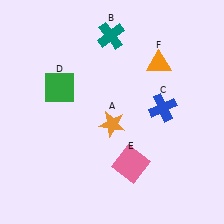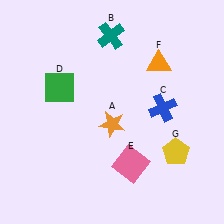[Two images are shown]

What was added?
A yellow pentagon (G) was added in Image 2.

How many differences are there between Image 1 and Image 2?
There is 1 difference between the two images.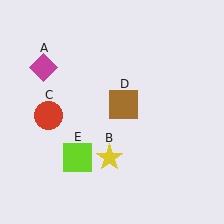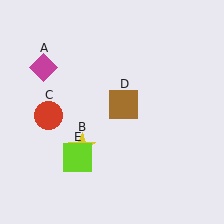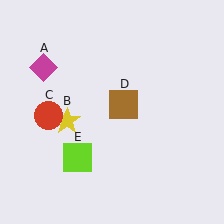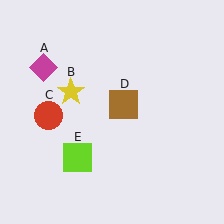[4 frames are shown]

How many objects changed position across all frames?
1 object changed position: yellow star (object B).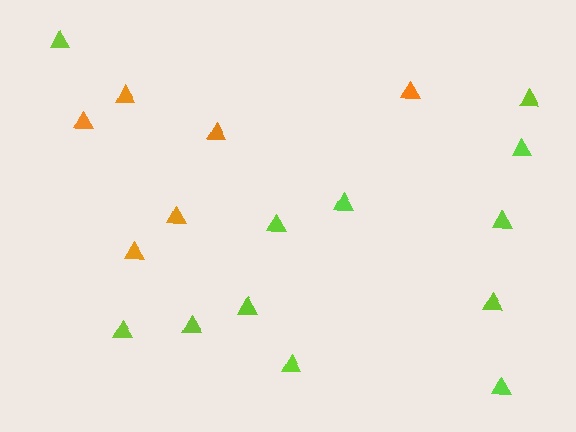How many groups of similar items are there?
There are 2 groups: one group of lime triangles (12) and one group of orange triangles (6).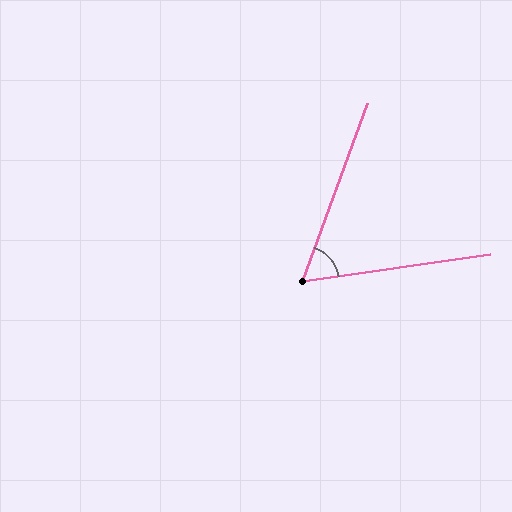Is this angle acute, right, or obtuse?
It is acute.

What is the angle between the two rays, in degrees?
Approximately 62 degrees.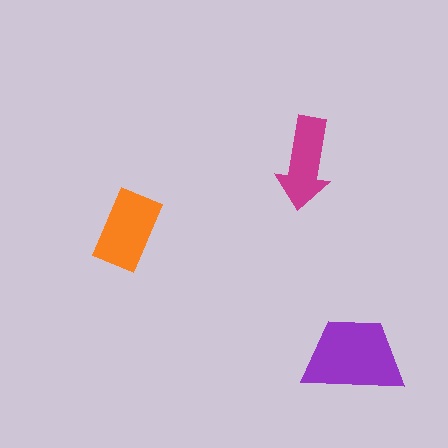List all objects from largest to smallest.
The purple trapezoid, the orange rectangle, the magenta arrow.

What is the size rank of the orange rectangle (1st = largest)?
2nd.